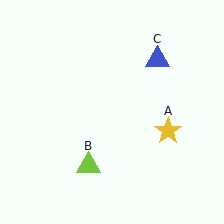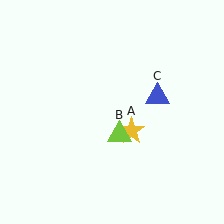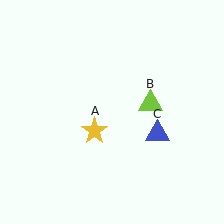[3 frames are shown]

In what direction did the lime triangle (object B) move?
The lime triangle (object B) moved up and to the right.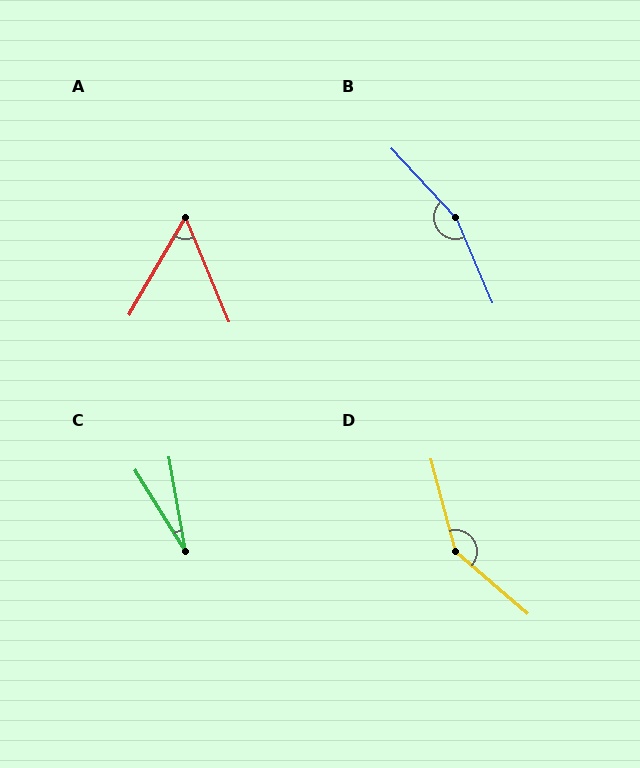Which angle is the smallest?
C, at approximately 22 degrees.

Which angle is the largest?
B, at approximately 160 degrees.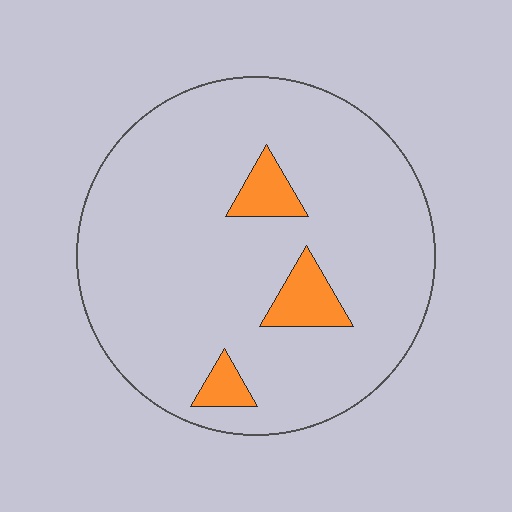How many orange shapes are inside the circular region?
3.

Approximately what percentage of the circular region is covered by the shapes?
Approximately 10%.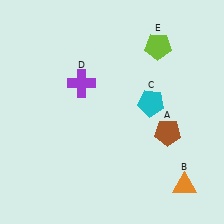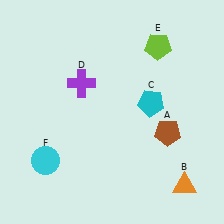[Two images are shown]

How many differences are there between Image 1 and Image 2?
There is 1 difference between the two images.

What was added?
A cyan circle (F) was added in Image 2.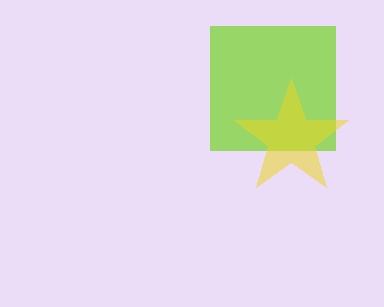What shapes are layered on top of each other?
The layered shapes are: a lime square, a yellow star.